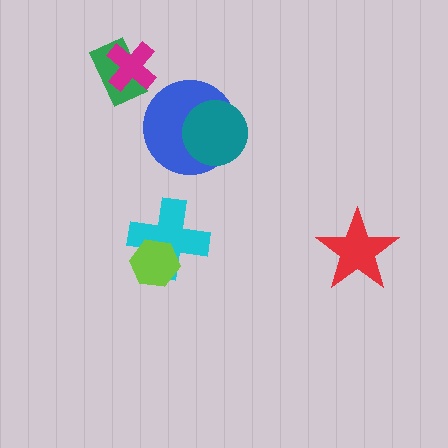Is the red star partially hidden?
No, no other shape covers it.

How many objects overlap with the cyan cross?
1 object overlaps with the cyan cross.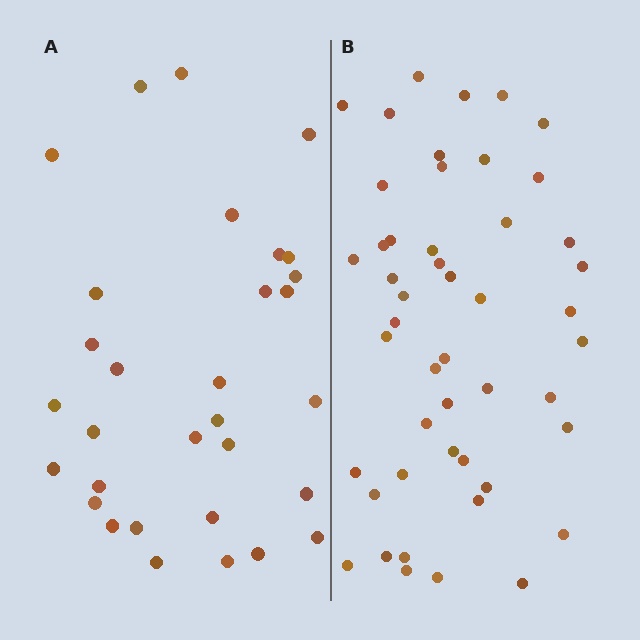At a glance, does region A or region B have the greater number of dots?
Region B (the right region) has more dots.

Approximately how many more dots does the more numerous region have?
Region B has approximately 15 more dots than region A.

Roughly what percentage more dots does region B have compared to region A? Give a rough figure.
About 55% more.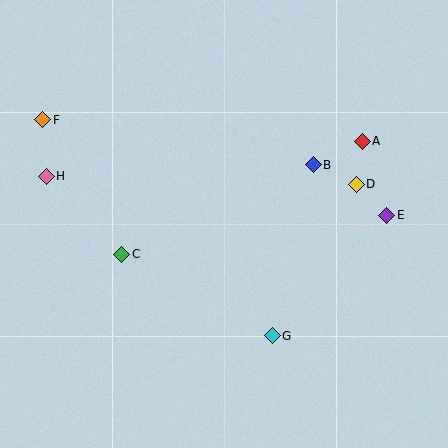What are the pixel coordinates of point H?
Point H is at (46, 176).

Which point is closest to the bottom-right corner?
Point G is closest to the bottom-right corner.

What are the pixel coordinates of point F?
Point F is at (43, 120).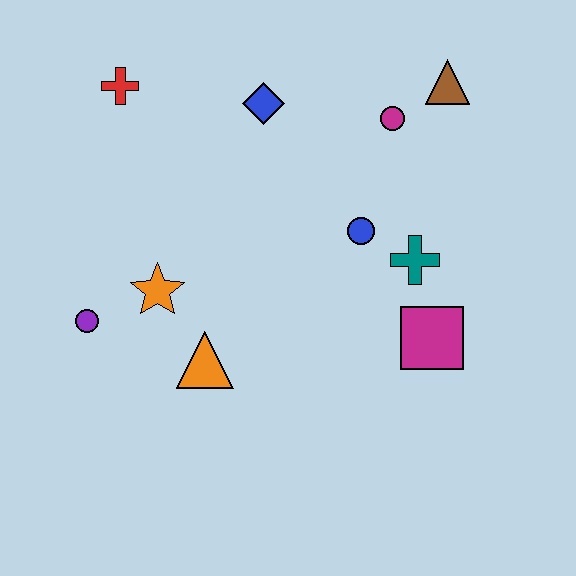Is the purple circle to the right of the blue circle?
No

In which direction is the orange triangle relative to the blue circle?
The orange triangle is to the left of the blue circle.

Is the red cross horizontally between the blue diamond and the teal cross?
No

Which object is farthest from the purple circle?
The brown triangle is farthest from the purple circle.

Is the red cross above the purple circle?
Yes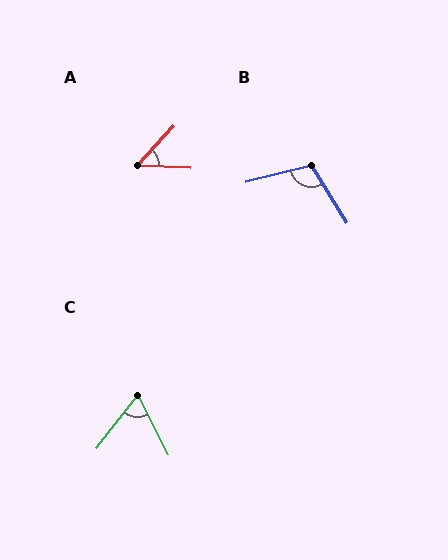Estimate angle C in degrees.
Approximately 65 degrees.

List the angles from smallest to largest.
A (50°), C (65°), B (108°).